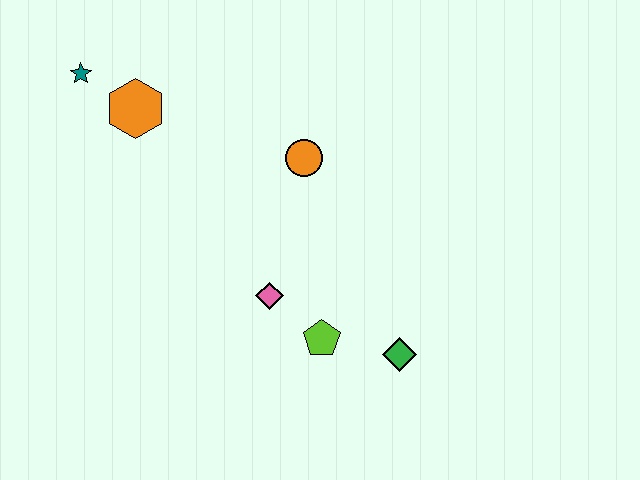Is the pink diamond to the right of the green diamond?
No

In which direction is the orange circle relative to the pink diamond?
The orange circle is above the pink diamond.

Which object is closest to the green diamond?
The lime pentagon is closest to the green diamond.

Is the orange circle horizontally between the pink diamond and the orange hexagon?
No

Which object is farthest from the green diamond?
The teal star is farthest from the green diamond.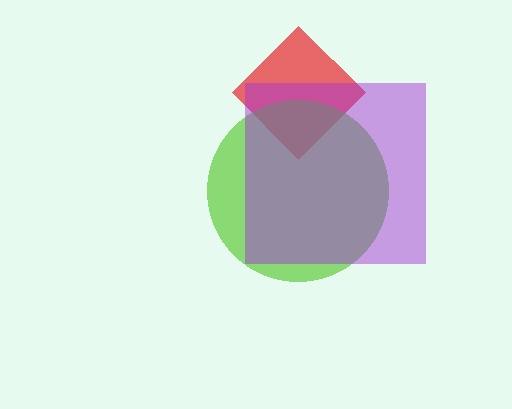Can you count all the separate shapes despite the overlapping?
Yes, there are 3 separate shapes.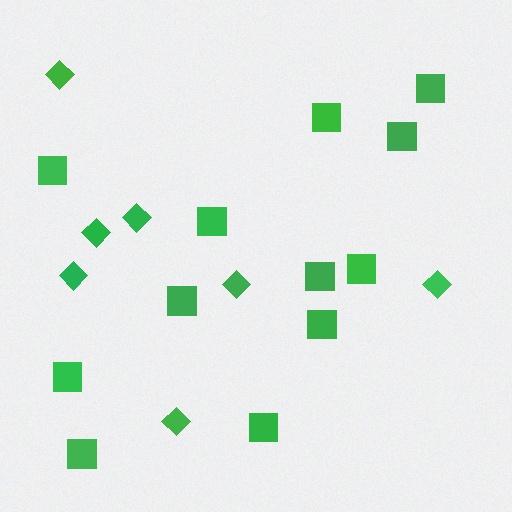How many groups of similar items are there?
There are 2 groups: one group of diamonds (7) and one group of squares (12).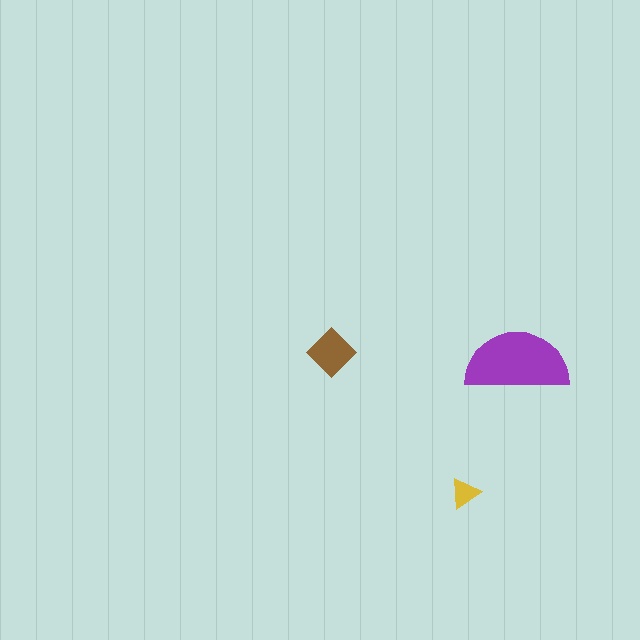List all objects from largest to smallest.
The purple semicircle, the brown diamond, the yellow triangle.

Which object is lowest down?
The yellow triangle is bottommost.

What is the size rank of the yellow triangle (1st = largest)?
3rd.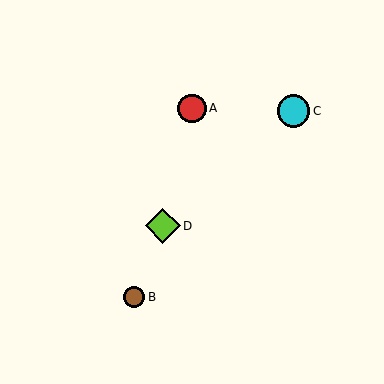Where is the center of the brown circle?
The center of the brown circle is at (134, 297).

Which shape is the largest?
The lime diamond (labeled D) is the largest.